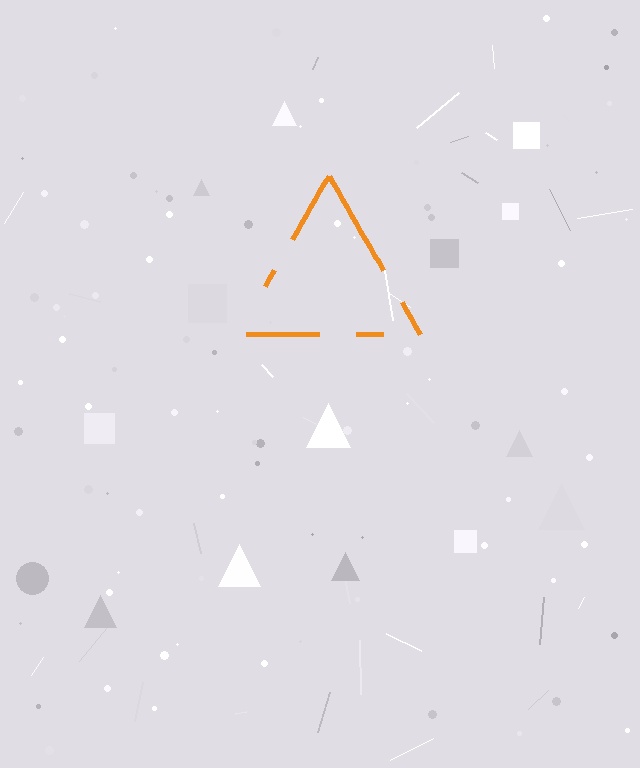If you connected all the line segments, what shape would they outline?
They would outline a triangle.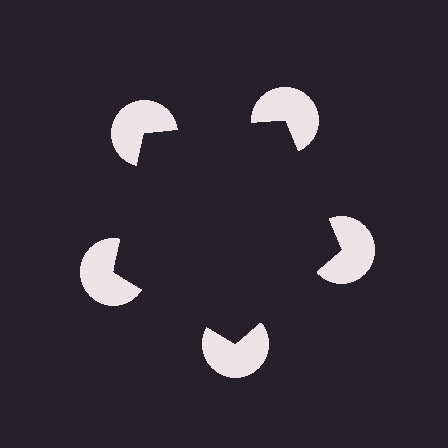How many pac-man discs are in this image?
There are 5 — one at each vertex of the illusory pentagon.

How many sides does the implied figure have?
5 sides.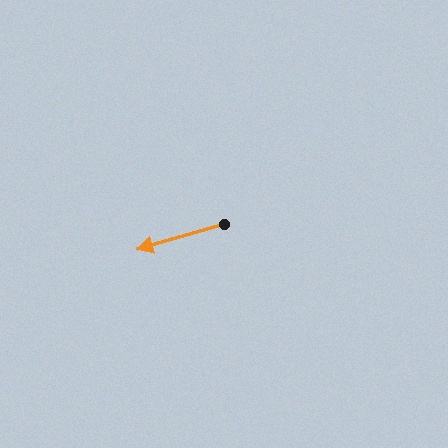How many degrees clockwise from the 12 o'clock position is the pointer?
Approximately 254 degrees.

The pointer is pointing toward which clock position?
Roughly 8 o'clock.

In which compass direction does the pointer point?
West.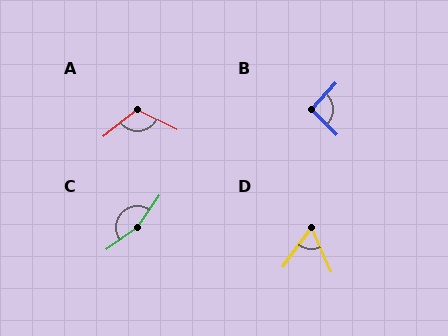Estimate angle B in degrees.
Approximately 93 degrees.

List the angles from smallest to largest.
D (60°), B (93°), A (116°), C (161°).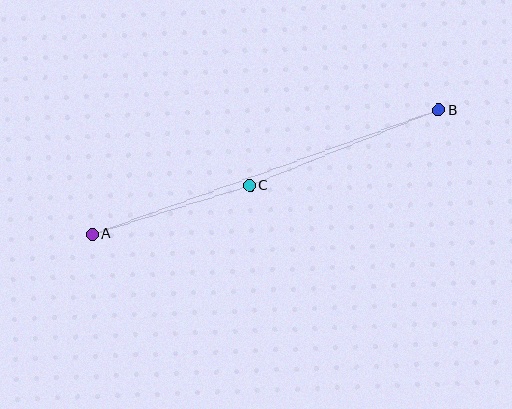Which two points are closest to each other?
Points A and C are closest to each other.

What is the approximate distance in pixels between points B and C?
The distance between B and C is approximately 204 pixels.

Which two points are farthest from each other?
Points A and B are farthest from each other.